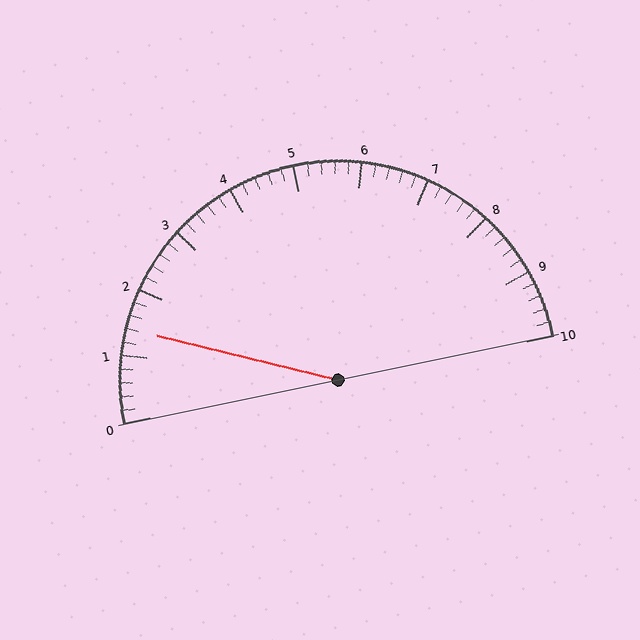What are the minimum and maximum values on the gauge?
The gauge ranges from 0 to 10.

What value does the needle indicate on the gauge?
The needle indicates approximately 1.4.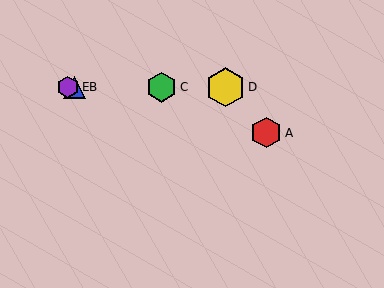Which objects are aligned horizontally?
Objects B, C, D, E are aligned horizontally.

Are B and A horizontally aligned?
No, B is at y≈87 and A is at y≈133.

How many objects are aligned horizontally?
4 objects (B, C, D, E) are aligned horizontally.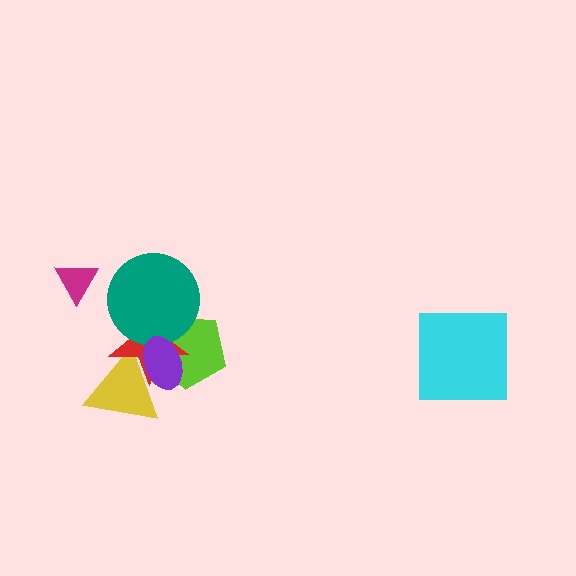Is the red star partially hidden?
Yes, it is partially covered by another shape.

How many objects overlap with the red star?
4 objects overlap with the red star.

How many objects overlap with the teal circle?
3 objects overlap with the teal circle.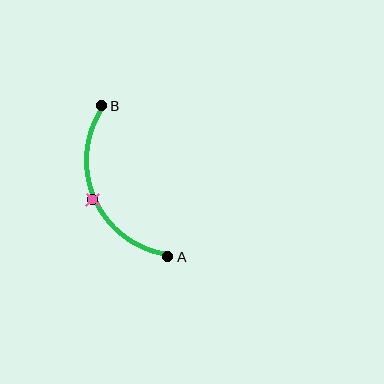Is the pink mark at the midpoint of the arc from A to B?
Yes. The pink mark lies on the arc at equal arc-length from both A and B — it is the arc midpoint.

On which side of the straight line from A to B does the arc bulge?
The arc bulges to the left of the straight line connecting A and B.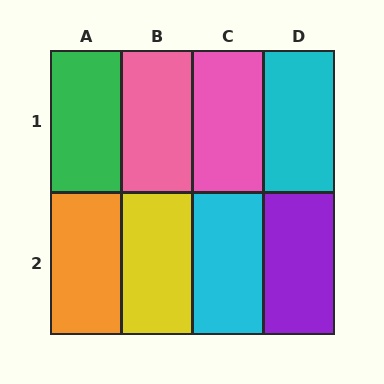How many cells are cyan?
2 cells are cyan.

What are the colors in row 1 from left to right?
Green, pink, pink, cyan.